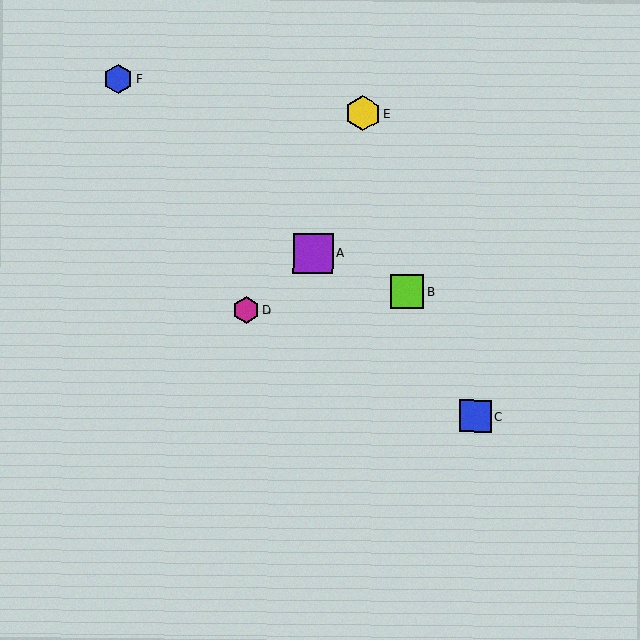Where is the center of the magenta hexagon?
The center of the magenta hexagon is at (246, 310).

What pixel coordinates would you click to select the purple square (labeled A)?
Click at (313, 253) to select the purple square A.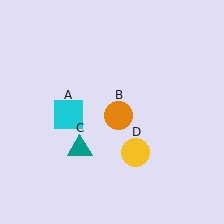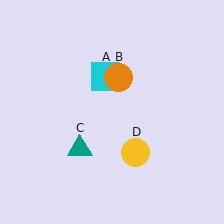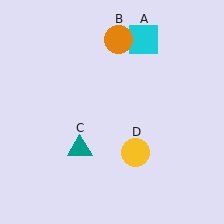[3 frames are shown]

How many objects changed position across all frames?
2 objects changed position: cyan square (object A), orange circle (object B).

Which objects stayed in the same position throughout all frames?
Teal triangle (object C) and yellow circle (object D) remained stationary.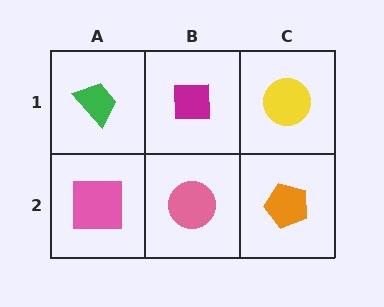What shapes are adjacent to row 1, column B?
A pink circle (row 2, column B), a green trapezoid (row 1, column A), a yellow circle (row 1, column C).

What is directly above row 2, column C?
A yellow circle.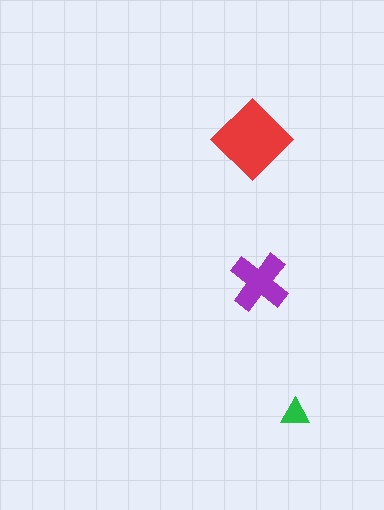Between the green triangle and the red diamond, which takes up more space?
The red diamond.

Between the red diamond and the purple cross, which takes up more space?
The red diamond.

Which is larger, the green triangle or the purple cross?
The purple cross.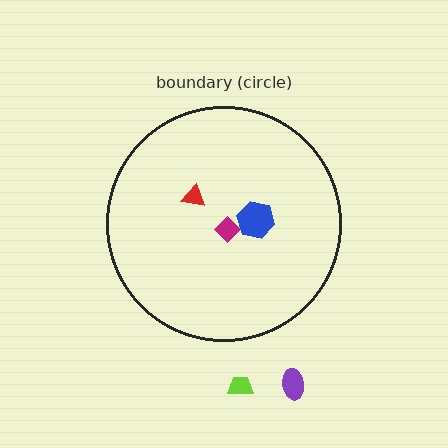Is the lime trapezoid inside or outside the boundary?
Outside.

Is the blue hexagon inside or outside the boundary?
Inside.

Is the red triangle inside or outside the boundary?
Inside.